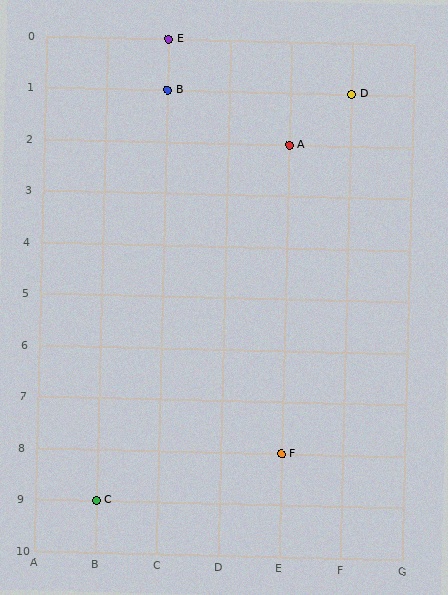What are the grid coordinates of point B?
Point B is at grid coordinates (C, 1).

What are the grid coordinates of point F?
Point F is at grid coordinates (E, 8).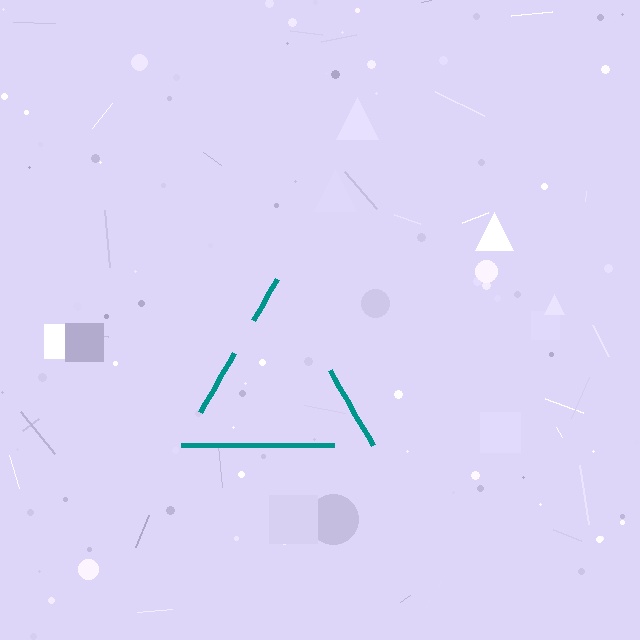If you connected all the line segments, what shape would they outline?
They would outline a triangle.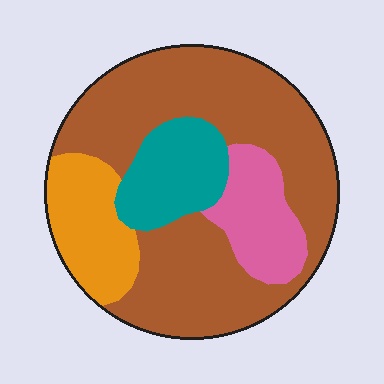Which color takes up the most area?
Brown, at roughly 60%.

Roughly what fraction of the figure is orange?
Orange takes up less than a sixth of the figure.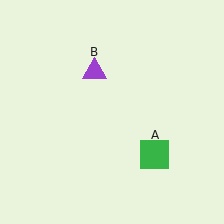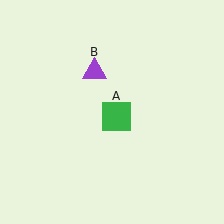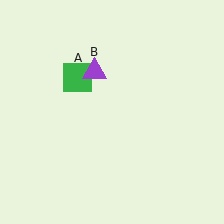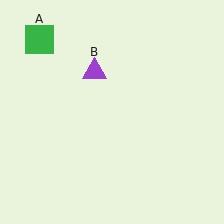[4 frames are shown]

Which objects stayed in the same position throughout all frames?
Purple triangle (object B) remained stationary.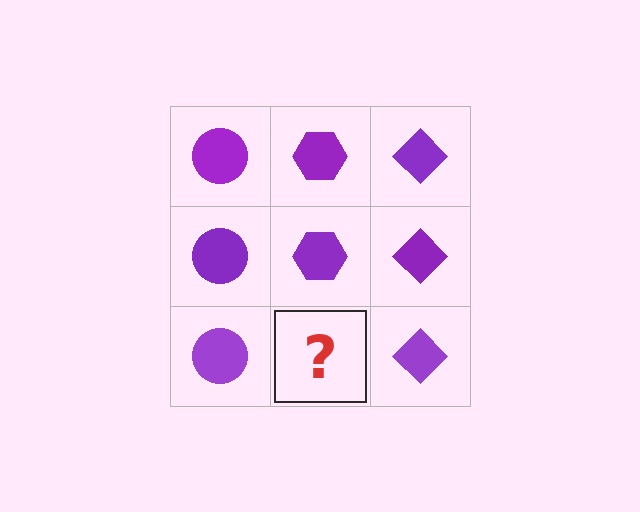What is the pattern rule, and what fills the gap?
The rule is that each column has a consistent shape. The gap should be filled with a purple hexagon.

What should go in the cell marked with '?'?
The missing cell should contain a purple hexagon.